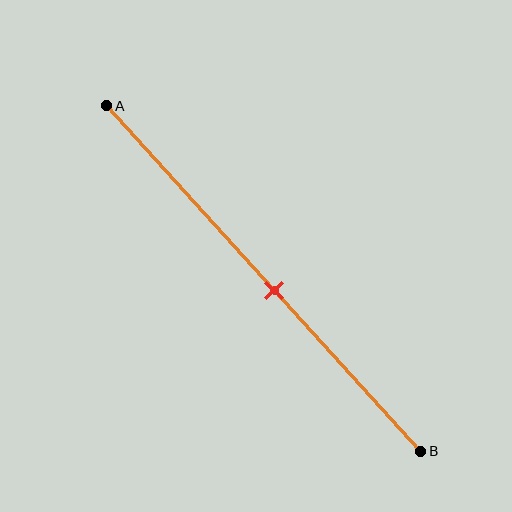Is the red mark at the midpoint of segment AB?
No, the mark is at about 55% from A, not at the 50% midpoint.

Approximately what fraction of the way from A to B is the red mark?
The red mark is approximately 55% of the way from A to B.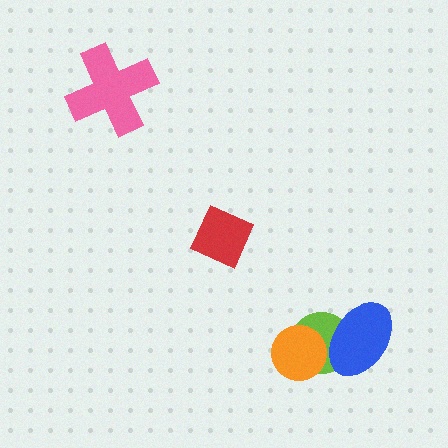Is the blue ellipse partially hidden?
No, no other shape covers it.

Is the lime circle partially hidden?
Yes, it is partially covered by another shape.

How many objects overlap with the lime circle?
2 objects overlap with the lime circle.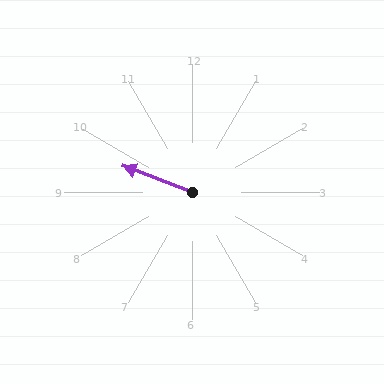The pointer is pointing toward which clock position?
Roughly 10 o'clock.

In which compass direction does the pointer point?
West.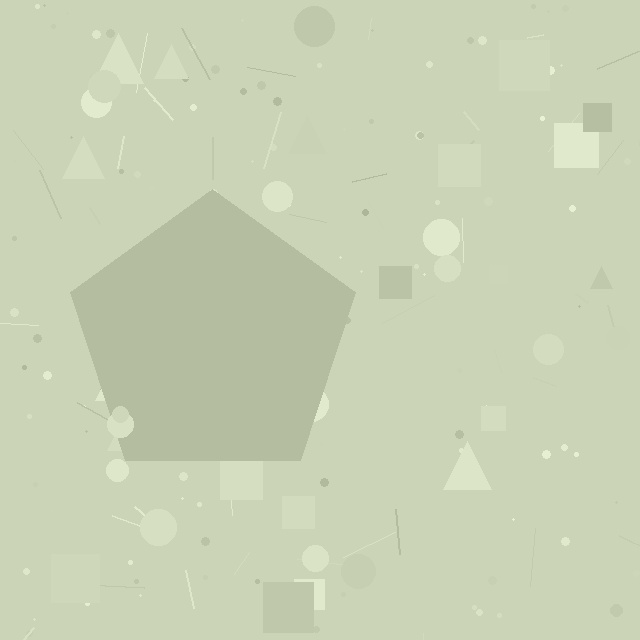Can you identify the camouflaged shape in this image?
The camouflaged shape is a pentagon.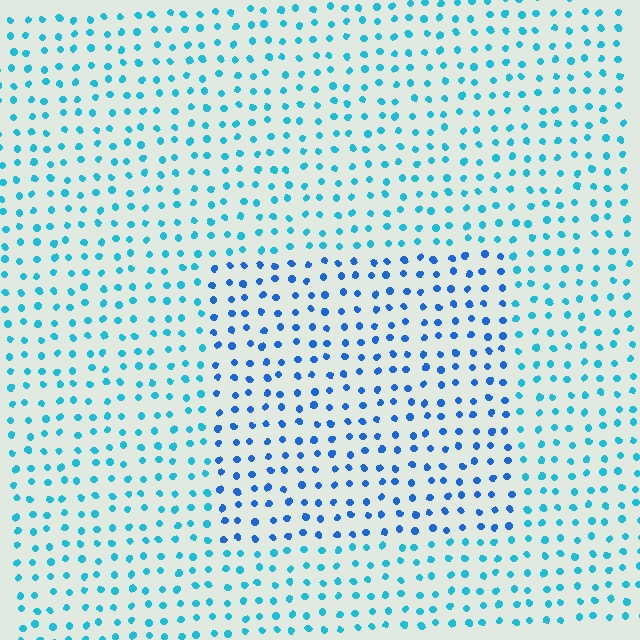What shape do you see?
I see a rectangle.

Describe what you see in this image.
The image is filled with small cyan elements in a uniform arrangement. A rectangle-shaped region is visible where the elements are tinted to a slightly different hue, forming a subtle color boundary.